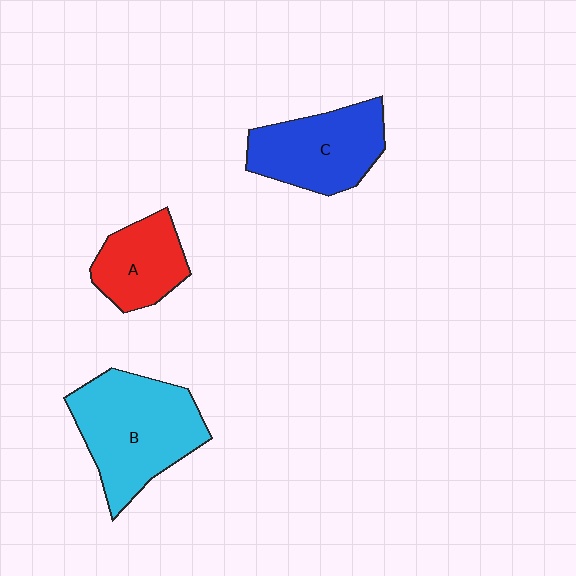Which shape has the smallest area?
Shape A (red).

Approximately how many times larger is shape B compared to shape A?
Approximately 1.8 times.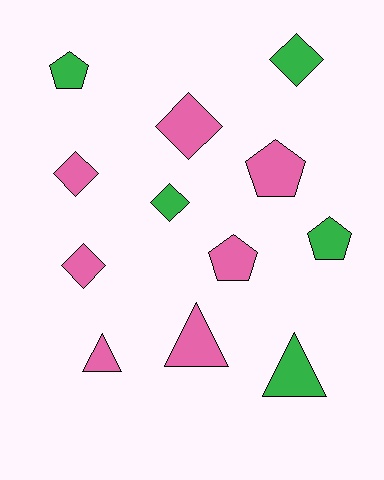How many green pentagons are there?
There are 2 green pentagons.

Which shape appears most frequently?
Diamond, with 5 objects.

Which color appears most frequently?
Pink, with 7 objects.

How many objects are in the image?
There are 12 objects.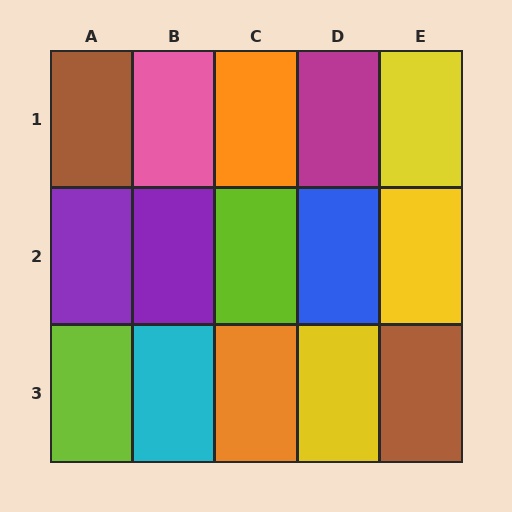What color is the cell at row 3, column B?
Cyan.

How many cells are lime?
2 cells are lime.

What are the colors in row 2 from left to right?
Purple, purple, lime, blue, yellow.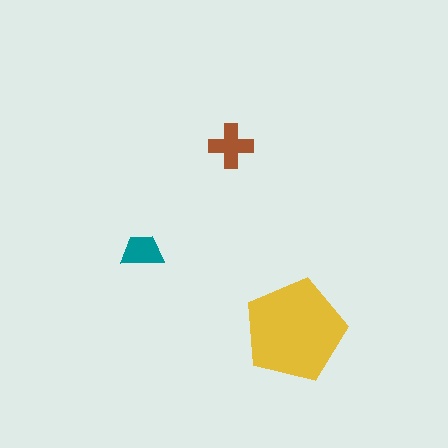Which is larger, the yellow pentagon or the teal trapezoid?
The yellow pentagon.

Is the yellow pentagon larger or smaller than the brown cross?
Larger.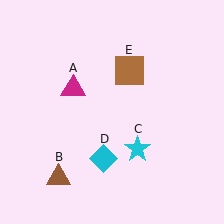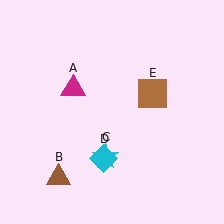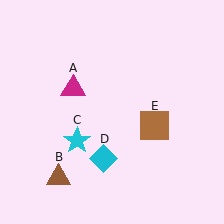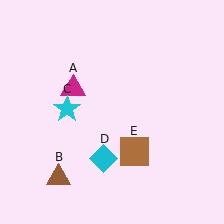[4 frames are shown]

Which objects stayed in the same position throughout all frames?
Magenta triangle (object A) and brown triangle (object B) and cyan diamond (object D) remained stationary.